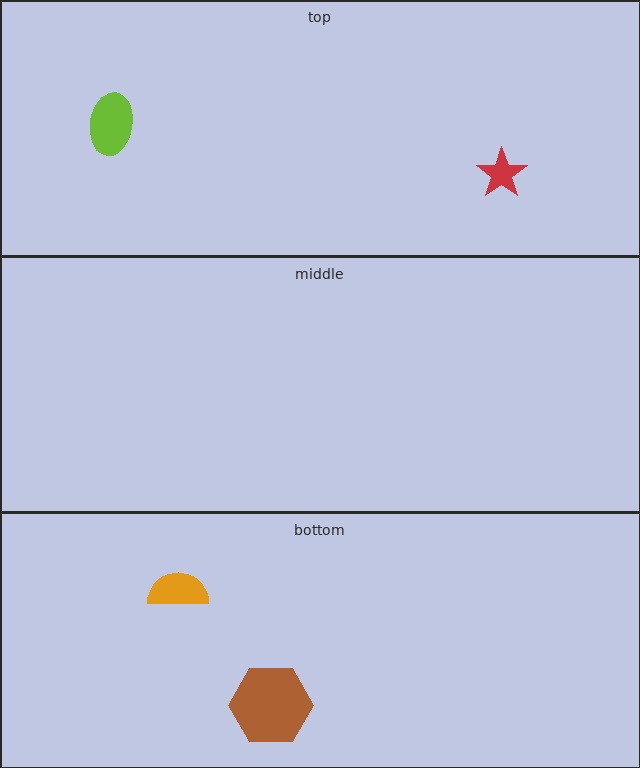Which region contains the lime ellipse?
The top region.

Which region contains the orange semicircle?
The bottom region.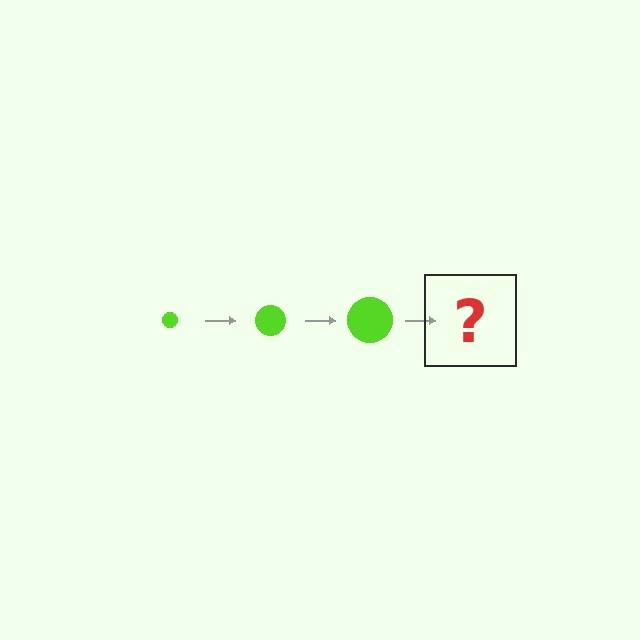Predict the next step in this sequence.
The next step is a lime circle, larger than the previous one.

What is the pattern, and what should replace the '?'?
The pattern is that the circle gets progressively larger each step. The '?' should be a lime circle, larger than the previous one.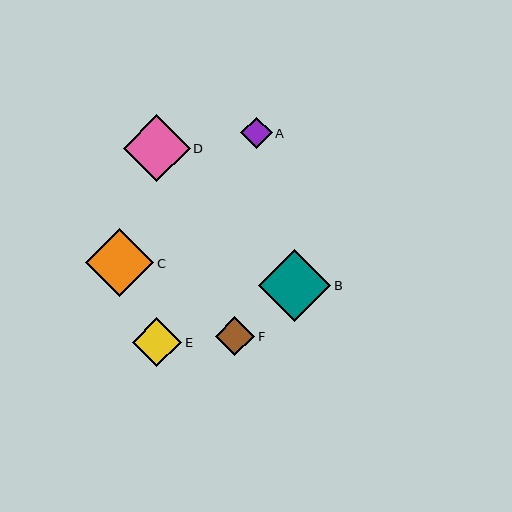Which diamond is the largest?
Diamond B is the largest with a size of approximately 72 pixels.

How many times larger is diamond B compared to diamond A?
Diamond B is approximately 2.3 times the size of diamond A.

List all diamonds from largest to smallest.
From largest to smallest: B, C, D, E, F, A.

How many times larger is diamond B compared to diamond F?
Diamond B is approximately 1.8 times the size of diamond F.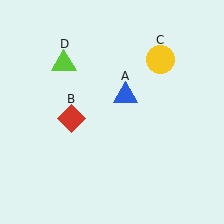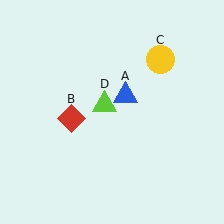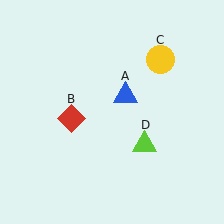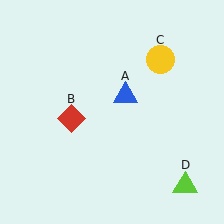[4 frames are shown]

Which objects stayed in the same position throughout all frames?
Blue triangle (object A) and red diamond (object B) and yellow circle (object C) remained stationary.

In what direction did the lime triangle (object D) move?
The lime triangle (object D) moved down and to the right.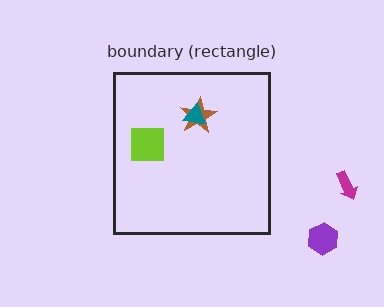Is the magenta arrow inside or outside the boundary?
Outside.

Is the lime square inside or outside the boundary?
Inside.